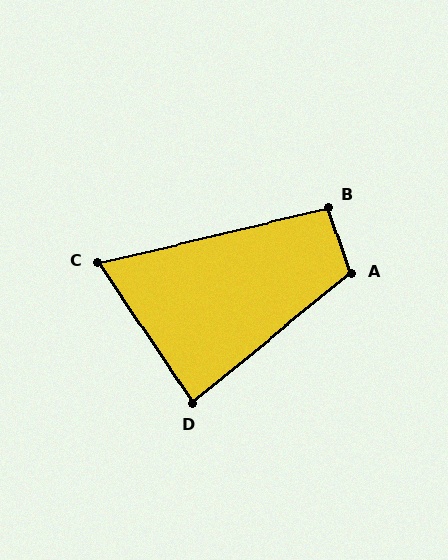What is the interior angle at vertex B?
Approximately 95 degrees (obtuse).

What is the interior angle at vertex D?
Approximately 85 degrees (acute).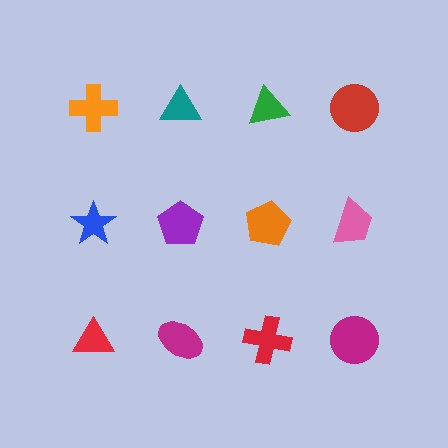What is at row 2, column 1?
A blue star.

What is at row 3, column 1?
A red triangle.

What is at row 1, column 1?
An orange cross.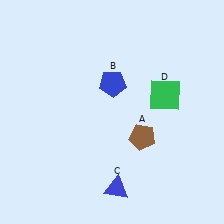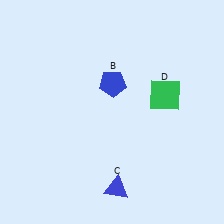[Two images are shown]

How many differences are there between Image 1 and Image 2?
There is 1 difference between the two images.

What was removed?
The brown pentagon (A) was removed in Image 2.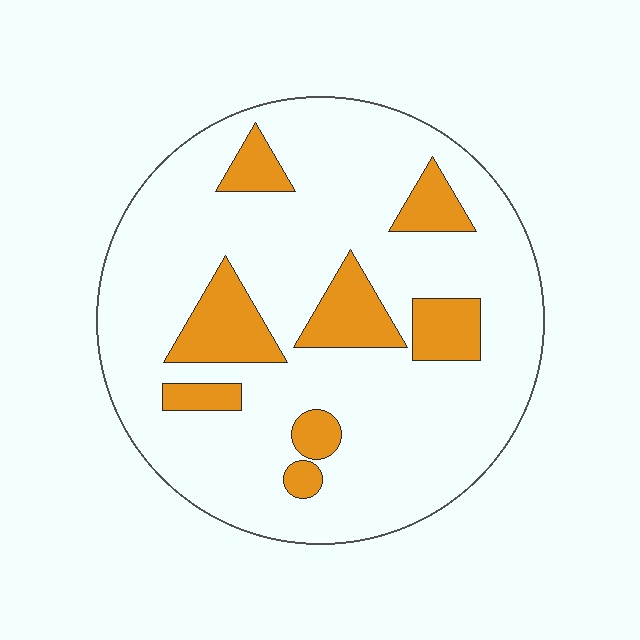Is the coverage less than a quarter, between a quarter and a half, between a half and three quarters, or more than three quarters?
Less than a quarter.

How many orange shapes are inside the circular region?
8.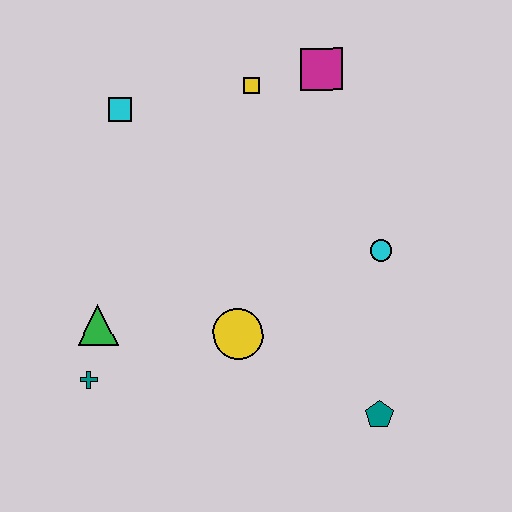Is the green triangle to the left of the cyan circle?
Yes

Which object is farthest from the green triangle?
The magenta square is farthest from the green triangle.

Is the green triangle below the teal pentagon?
No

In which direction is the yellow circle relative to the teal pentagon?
The yellow circle is to the left of the teal pentagon.